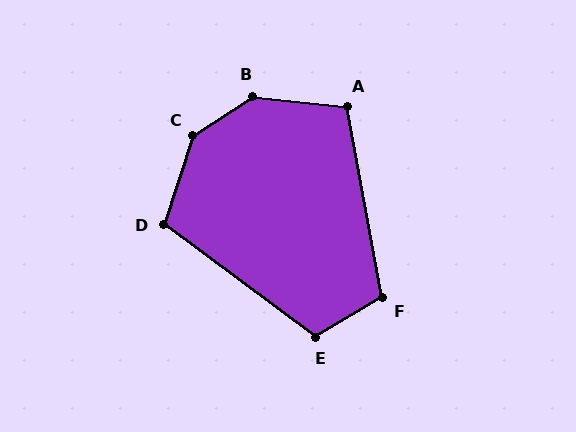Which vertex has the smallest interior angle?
A, at approximately 106 degrees.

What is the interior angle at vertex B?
Approximately 141 degrees (obtuse).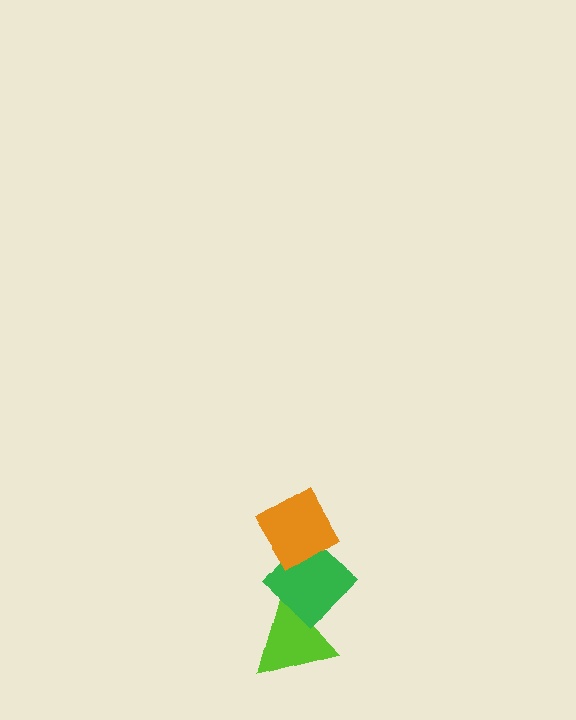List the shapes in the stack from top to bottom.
From top to bottom: the orange diamond, the green diamond, the lime triangle.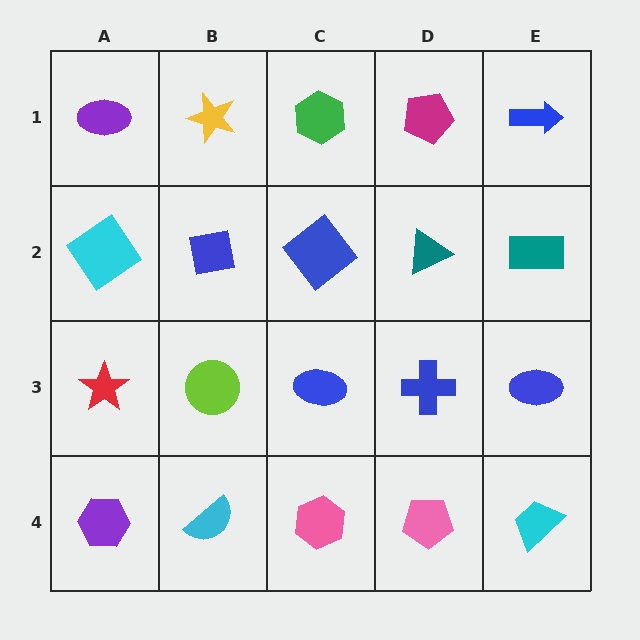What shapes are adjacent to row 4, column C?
A blue ellipse (row 3, column C), a cyan semicircle (row 4, column B), a pink pentagon (row 4, column D).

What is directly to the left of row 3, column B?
A red star.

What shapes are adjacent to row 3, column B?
A blue square (row 2, column B), a cyan semicircle (row 4, column B), a red star (row 3, column A), a blue ellipse (row 3, column C).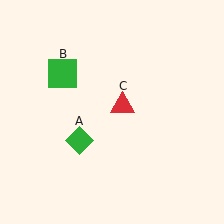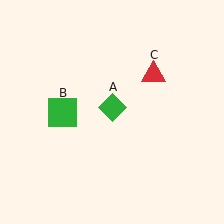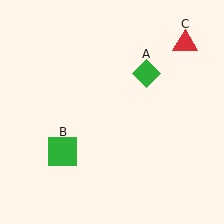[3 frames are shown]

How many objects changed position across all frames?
3 objects changed position: green diamond (object A), green square (object B), red triangle (object C).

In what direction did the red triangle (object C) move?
The red triangle (object C) moved up and to the right.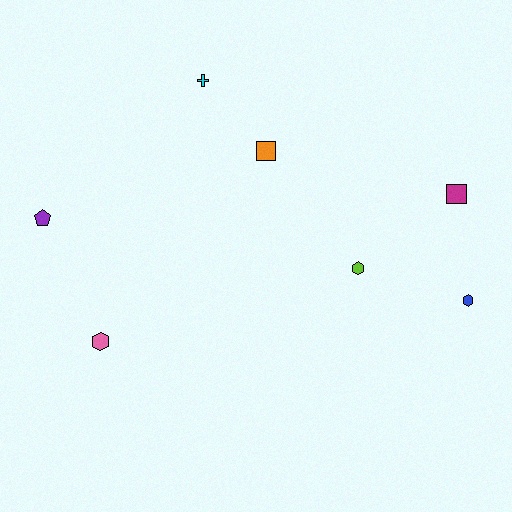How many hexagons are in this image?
There are 3 hexagons.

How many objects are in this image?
There are 7 objects.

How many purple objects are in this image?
There is 1 purple object.